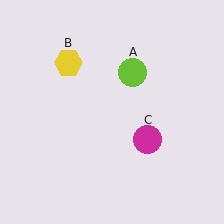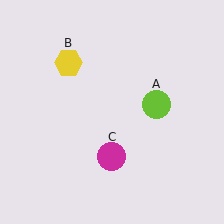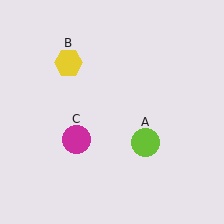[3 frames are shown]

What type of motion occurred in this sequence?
The lime circle (object A), magenta circle (object C) rotated clockwise around the center of the scene.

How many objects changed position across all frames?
2 objects changed position: lime circle (object A), magenta circle (object C).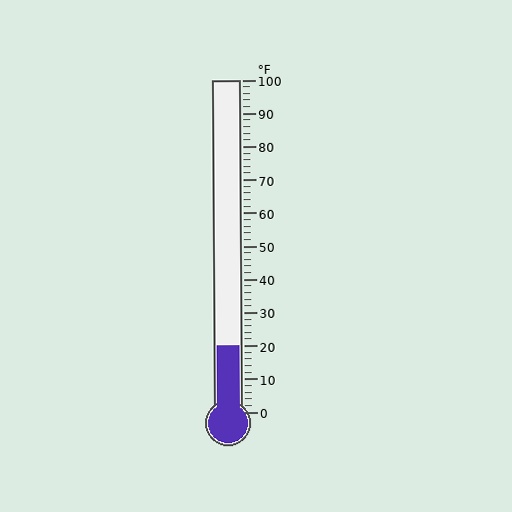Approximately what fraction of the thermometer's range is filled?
The thermometer is filled to approximately 20% of its range.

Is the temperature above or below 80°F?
The temperature is below 80°F.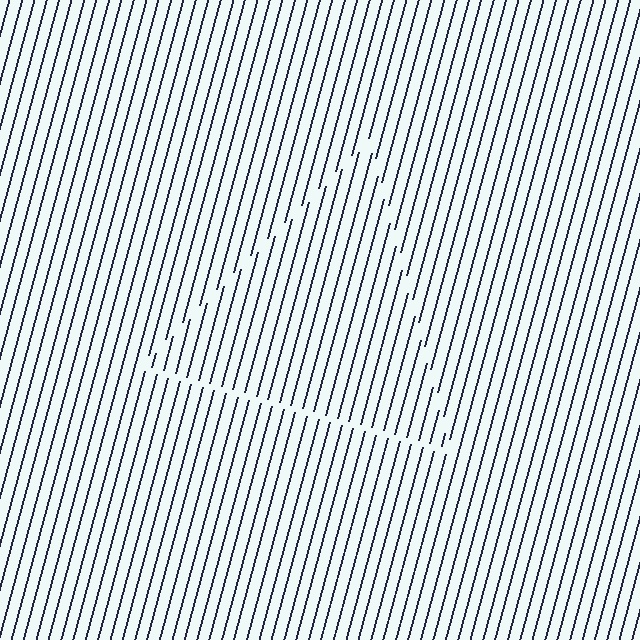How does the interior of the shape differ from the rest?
The interior of the shape contains the same grating, shifted by half a period — the contour is defined by the phase discontinuity where line-ends from the inner and outer gratings abut.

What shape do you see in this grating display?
An illusory triangle. The interior of the shape contains the same grating, shifted by half a period — the contour is defined by the phase discontinuity where line-ends from the inner and outer gratings abut.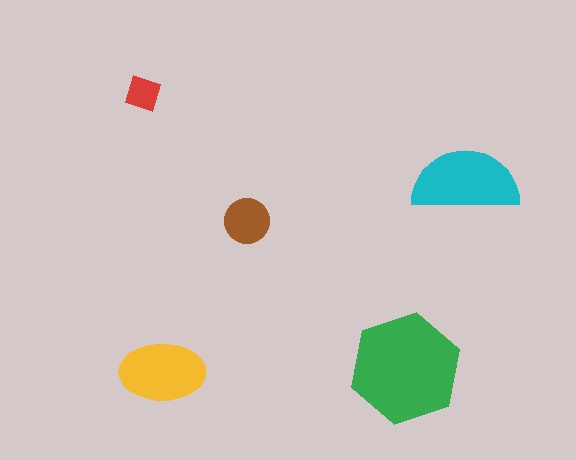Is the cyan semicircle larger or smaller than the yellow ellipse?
Larger.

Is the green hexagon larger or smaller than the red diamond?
Larger.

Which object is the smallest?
The red diamond.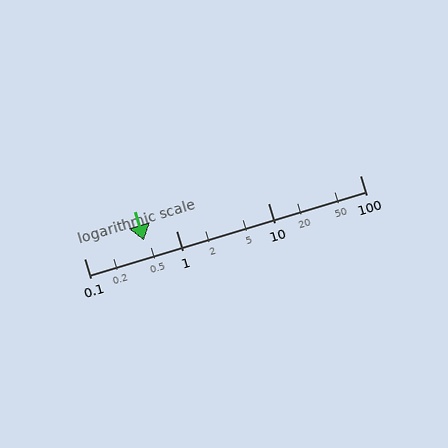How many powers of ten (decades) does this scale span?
The scale spans 3 decades, from 0.1 to 100.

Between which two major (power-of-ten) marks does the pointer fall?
The pointer is between 0.1 and 1.